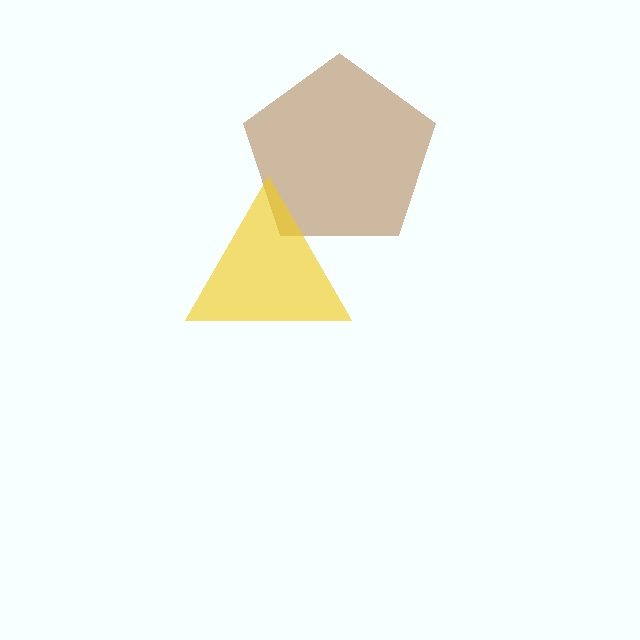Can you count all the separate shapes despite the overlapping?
Yes, there are 2 separate shapes.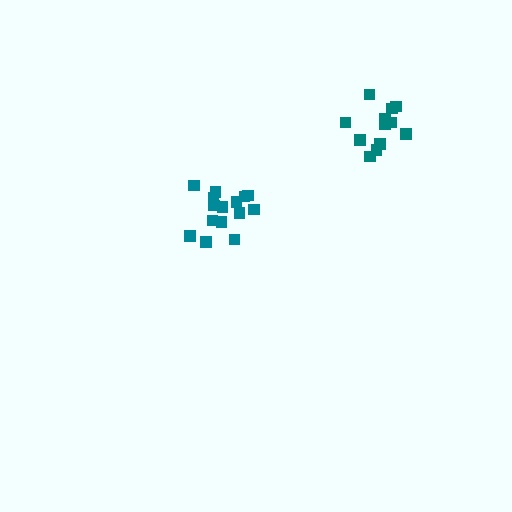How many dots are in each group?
Group 1: 15 dots, Group 2: 12 dots (27 total).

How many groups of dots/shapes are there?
There are 2 groups.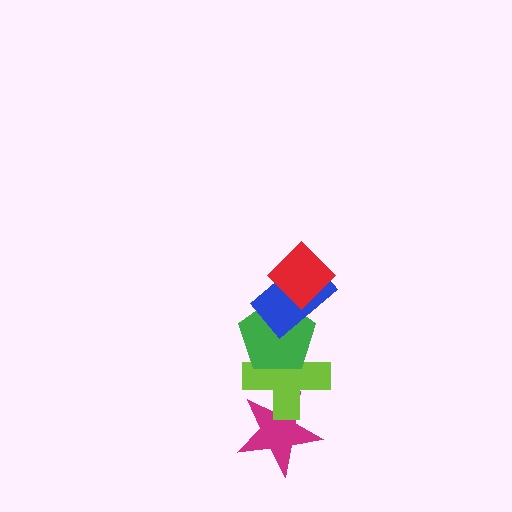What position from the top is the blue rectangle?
The blue rectangle is 2nd from the top.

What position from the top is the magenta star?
The magenta star is 5th from the top.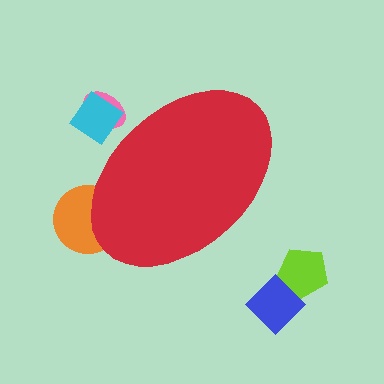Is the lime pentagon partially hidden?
No, the lime pentagon is fully visible.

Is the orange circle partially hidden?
Yes, the orange circle is partially hidden behind the red ellipse.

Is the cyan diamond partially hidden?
Yes, the cyan diamond is partially hidden behind the red ellipse.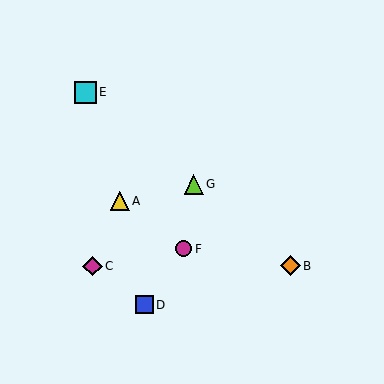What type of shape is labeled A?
Shape A is a yellow triangle.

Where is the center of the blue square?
The center of the blue square is at (144, 305).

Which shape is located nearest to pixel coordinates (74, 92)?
The cyan square (labeled E) at (85, 92) is nearest to that location.